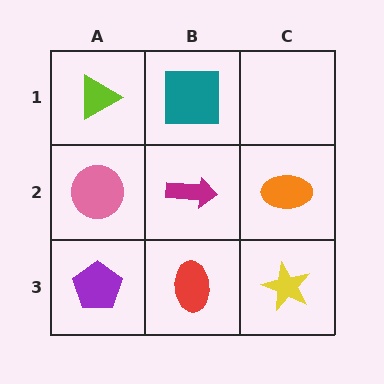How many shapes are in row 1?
2 shapes.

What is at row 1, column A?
A lime triangle.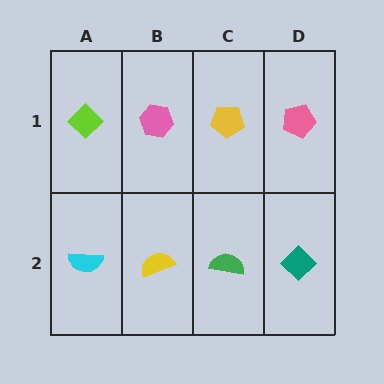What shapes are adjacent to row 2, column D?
A pink pentagon (row 1, column D), a green semicircle (row 2, column C).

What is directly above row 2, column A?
A lime diamond.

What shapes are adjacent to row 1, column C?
A green semicircle (row 2, column C), a pink hexagon (row 1, column B), a pink pentagon (row 1, column D).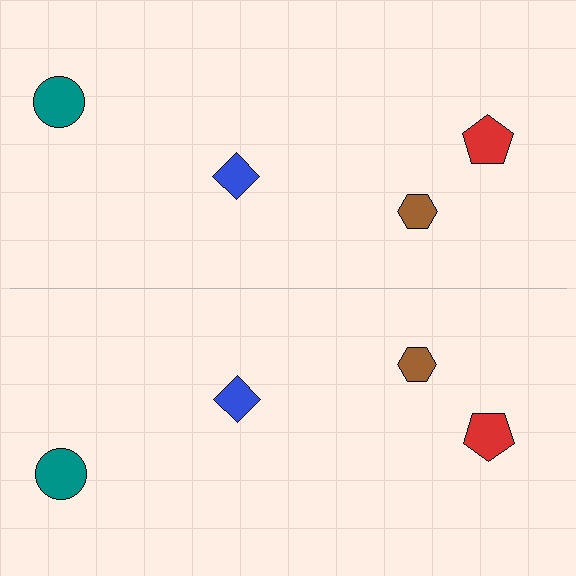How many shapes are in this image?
There are 8 shapes in this image.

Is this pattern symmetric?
Yes, this pattern has bilateral (reflection) symmetry.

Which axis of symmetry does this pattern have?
The pattern has a horizontal axis of symmetry running through the center of the image.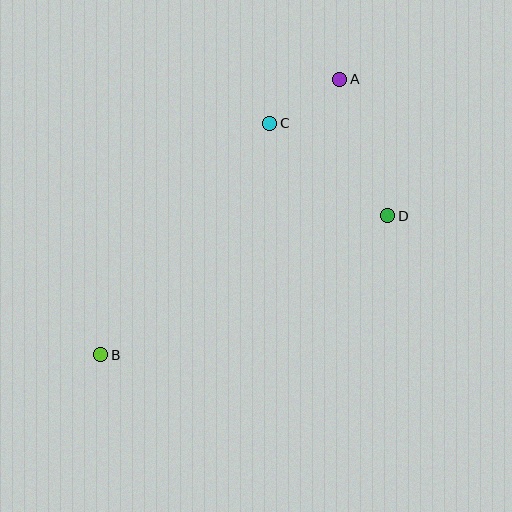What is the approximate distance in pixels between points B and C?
The distance between B and C is approximately 287 pixels.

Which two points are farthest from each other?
Points A and B are farthest from each other.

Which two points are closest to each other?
Points A and C are closest to each other.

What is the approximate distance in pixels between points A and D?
The distance between A and D is approximately 145 pixels.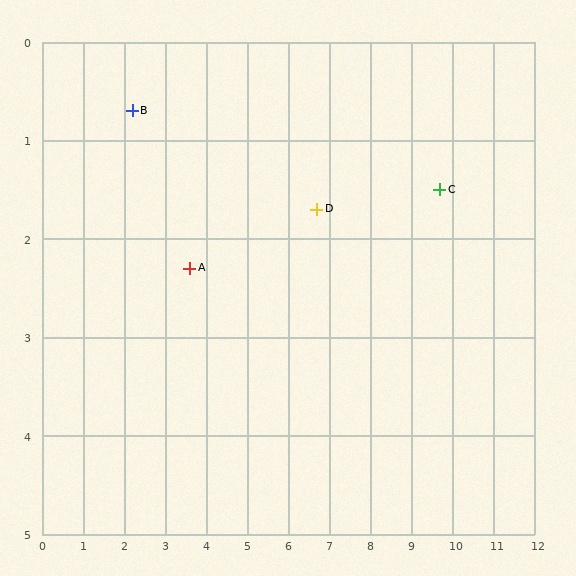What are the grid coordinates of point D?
Point D is at approximately (6.7, 1.7).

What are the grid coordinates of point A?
Point A is at approximately (3.6, 2.3).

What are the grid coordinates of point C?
Point C is at approximately (9.7, 1.5).